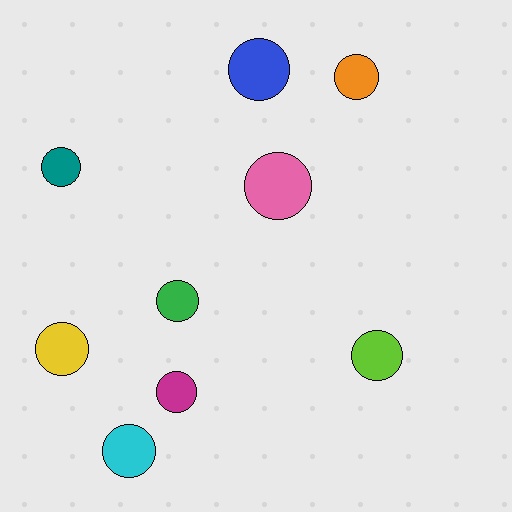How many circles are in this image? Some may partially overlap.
There are 9 circles.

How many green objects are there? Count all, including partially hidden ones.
There is 1 green object.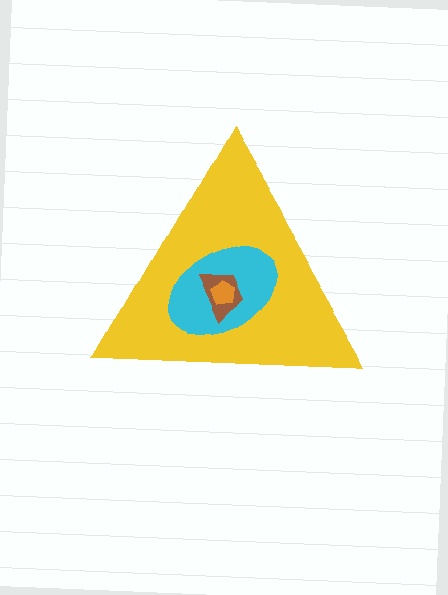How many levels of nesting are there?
4.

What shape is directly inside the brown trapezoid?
The orange pentagon.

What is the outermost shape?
The yellow triangle.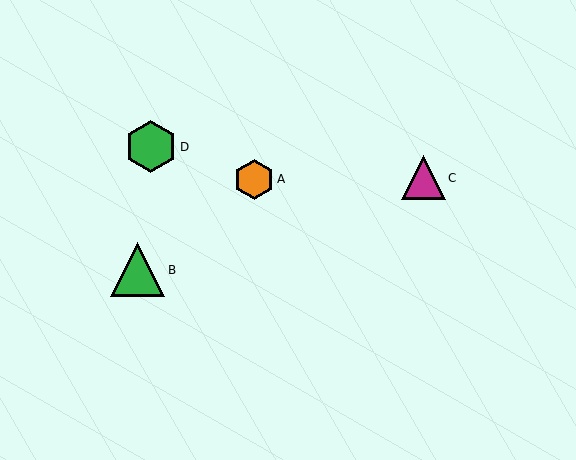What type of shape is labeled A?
Shape A is an orange hexagon.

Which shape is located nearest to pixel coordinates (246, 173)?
The orange hexagon (labeled A) at (254, 179) is nearest to that location.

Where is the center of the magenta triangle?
The center of the magenta triangle is at (423, 178).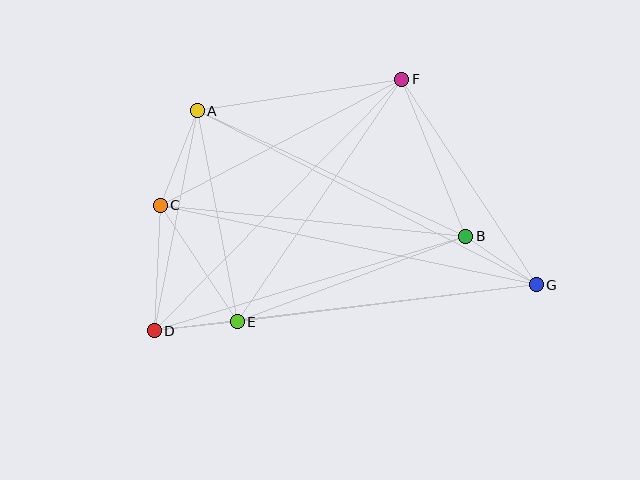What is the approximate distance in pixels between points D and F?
The distance between D and F is approximately 353 pixels.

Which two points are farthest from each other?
Points D and G are farthest from each other.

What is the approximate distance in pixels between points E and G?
The distance between E and G is approximately 301 pixels.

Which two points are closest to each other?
Points D and E are closest to each other.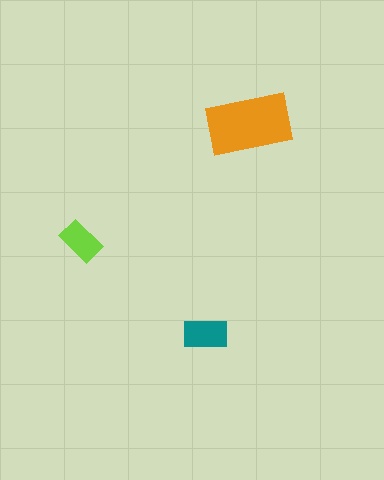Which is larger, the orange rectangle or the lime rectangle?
The orange one.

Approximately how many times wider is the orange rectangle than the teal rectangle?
About 2 times wider.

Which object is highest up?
The orange rectangle is topmost.